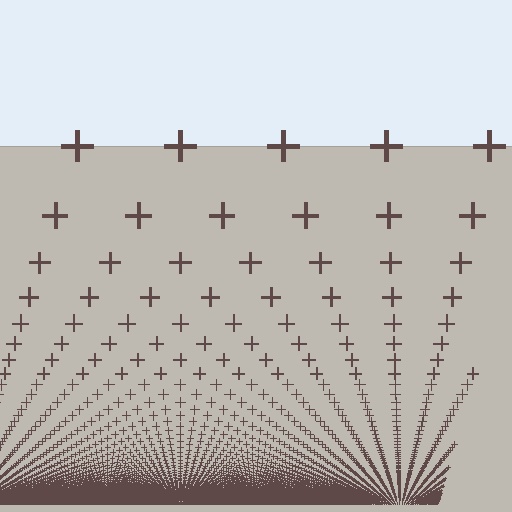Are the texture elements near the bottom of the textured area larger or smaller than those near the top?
Smaller. The gradient is inverted — elements near the bottom are smaller and denser.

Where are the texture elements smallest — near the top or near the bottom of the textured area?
Near the bottom.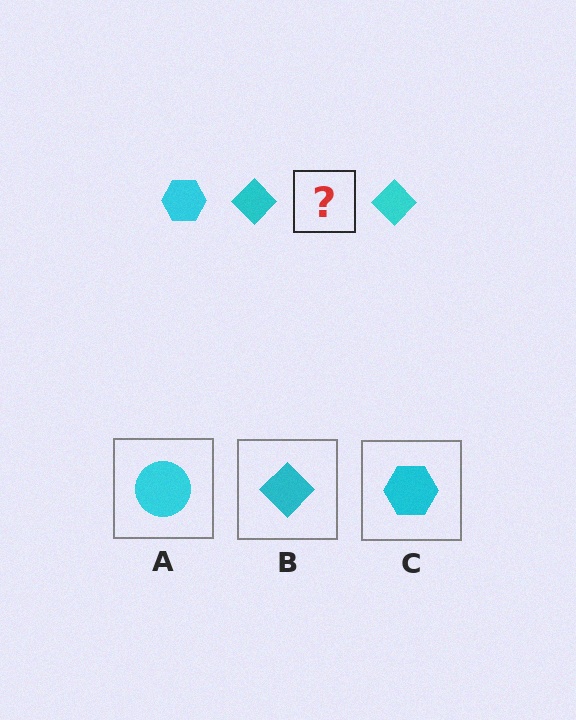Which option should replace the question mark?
Option C.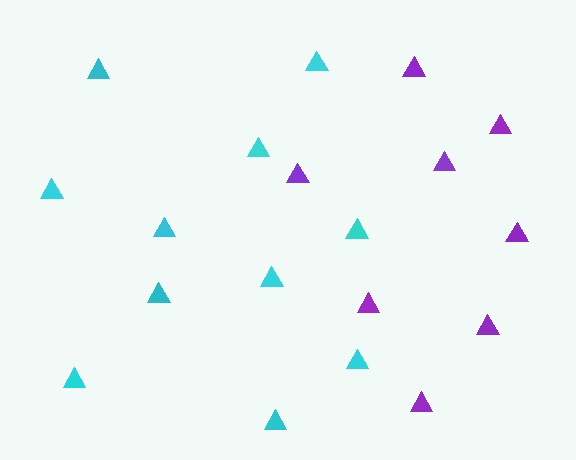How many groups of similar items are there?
There are 2 groups: one group of purple triangles (8) and one group of cyan triangles (11).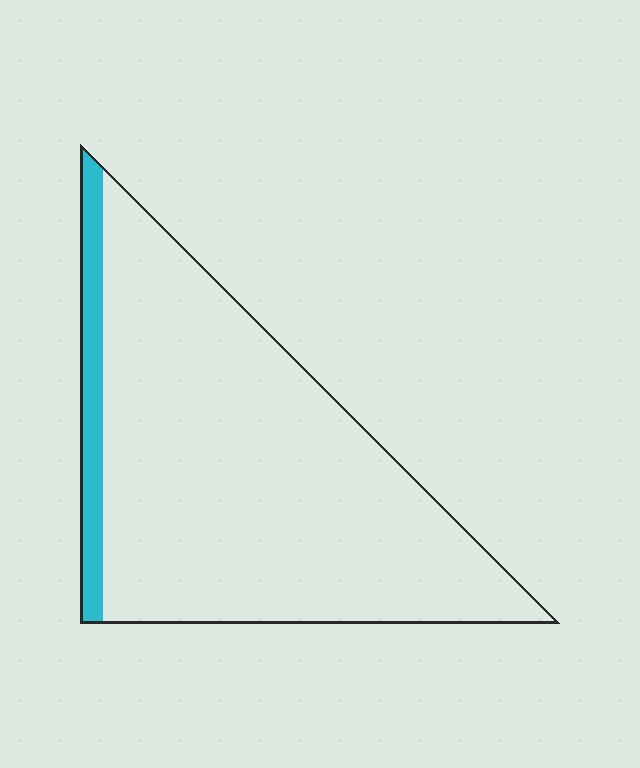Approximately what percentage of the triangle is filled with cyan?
Approximately 10%.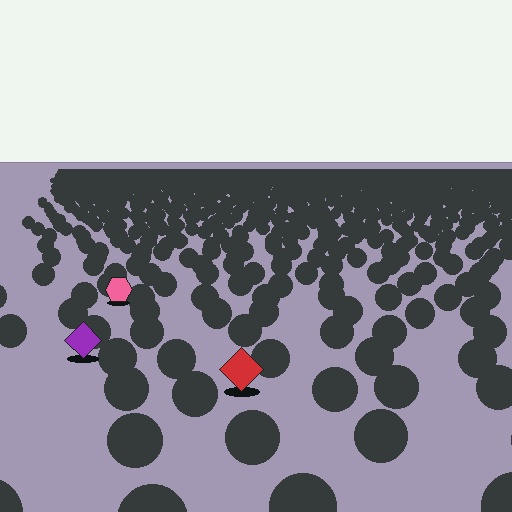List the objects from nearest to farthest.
From nearest to farthest: the red diamond, the purple diamond, the pink hexagon.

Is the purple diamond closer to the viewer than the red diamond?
No. The red diamond is closer — you can tell from the texture gradient: the ground texture is coarser near it.